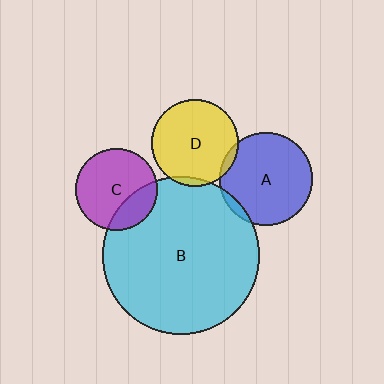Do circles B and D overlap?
Yes.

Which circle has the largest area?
Circle B (cyan).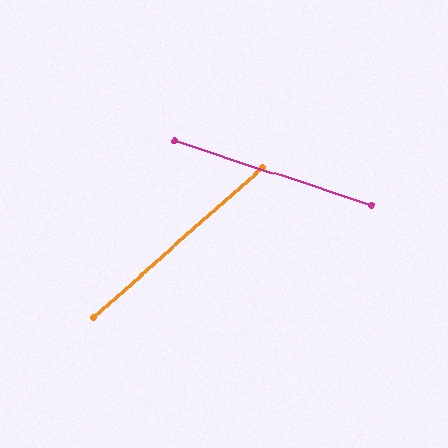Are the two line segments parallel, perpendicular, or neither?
Neither parallel nor perpendicular — they differ by about 60°.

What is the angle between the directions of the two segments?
Approximately 60 degrees.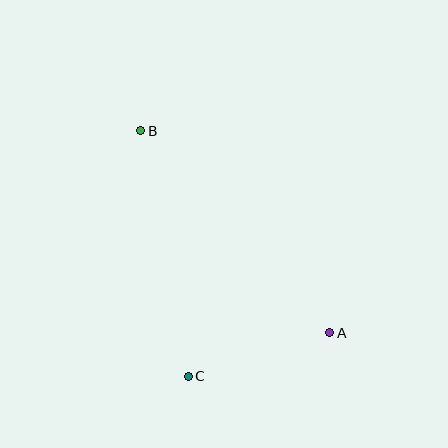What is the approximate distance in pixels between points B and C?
The distance between B and C is approximately 250 pixels.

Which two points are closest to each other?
Points A and C are closest to each other.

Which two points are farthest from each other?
Points A and B are farthest from each other.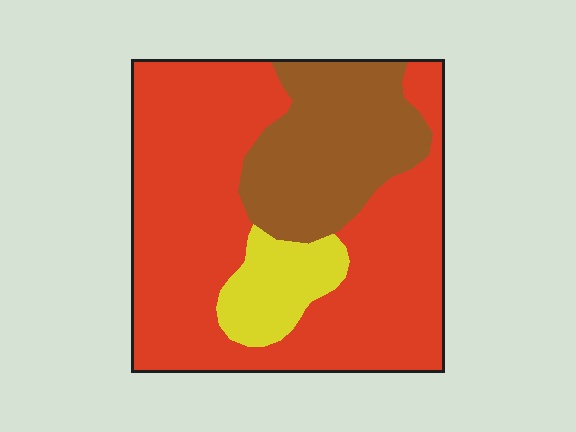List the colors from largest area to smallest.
From largest to smallest: red, brown, yellow.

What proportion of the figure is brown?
Brown takes up about one quarter (1/4) of the figure.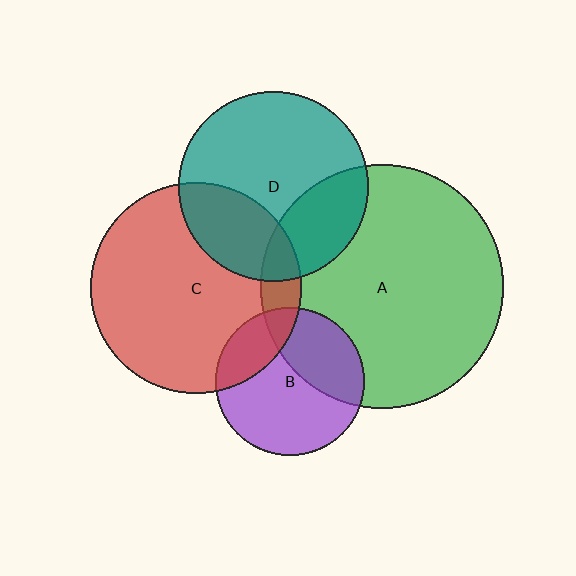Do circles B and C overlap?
Yes.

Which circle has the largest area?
Circle A (green).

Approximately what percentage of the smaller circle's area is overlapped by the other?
Approximately 20%.